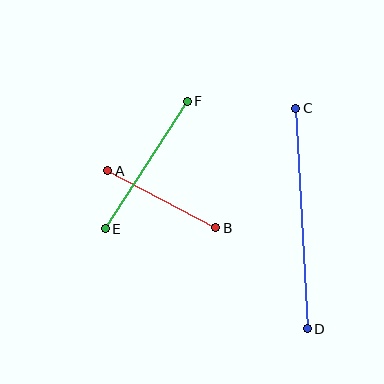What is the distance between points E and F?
The distance is approximately 152 pixels.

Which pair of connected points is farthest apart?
Points C and D are farthest apart.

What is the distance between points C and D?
The distance is approximately 221 pixels.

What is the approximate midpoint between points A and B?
The midpoint is at approximately (162, 199) pixels.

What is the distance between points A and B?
The distance is approximately 122 pixels.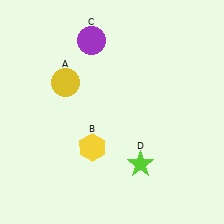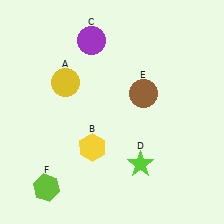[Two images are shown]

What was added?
A brown circle (E), a lime hexagon (F) were added in Image 2.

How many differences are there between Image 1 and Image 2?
There are 2 differences between the two images.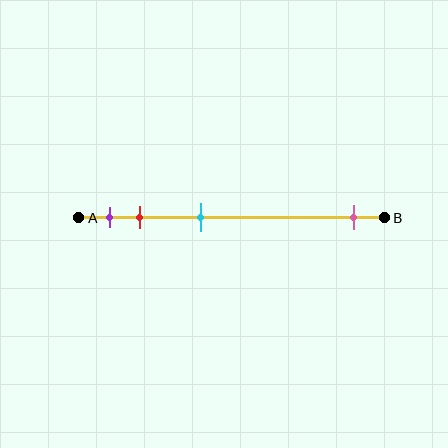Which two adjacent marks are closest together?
The purple and red marks are the closest adjacent pair.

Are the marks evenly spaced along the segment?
No, the marks are not evenly spaced.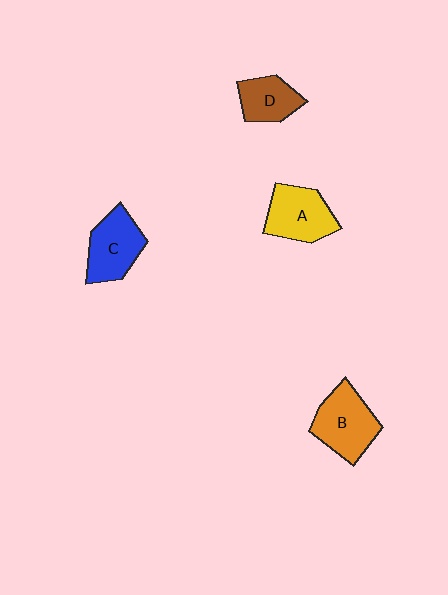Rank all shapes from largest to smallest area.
From largest to smallest: B (orange), A (yellow), C (blue), D (brown).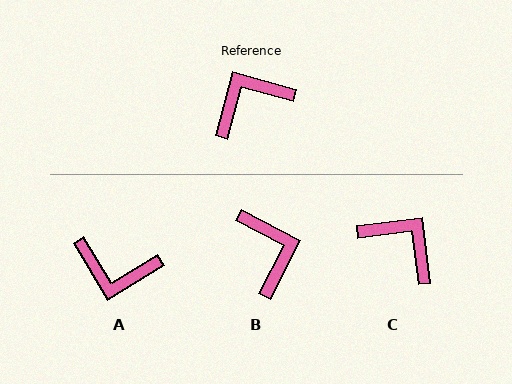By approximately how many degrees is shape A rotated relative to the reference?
Approximately 136 degrees counter-clockwise.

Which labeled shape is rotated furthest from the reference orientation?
A, about 136 degrees away.